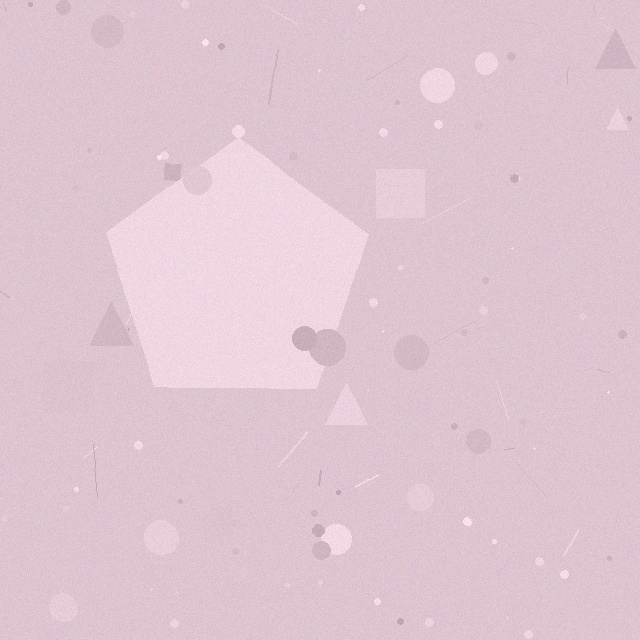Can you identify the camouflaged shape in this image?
The camouflaged shape is a pentagon.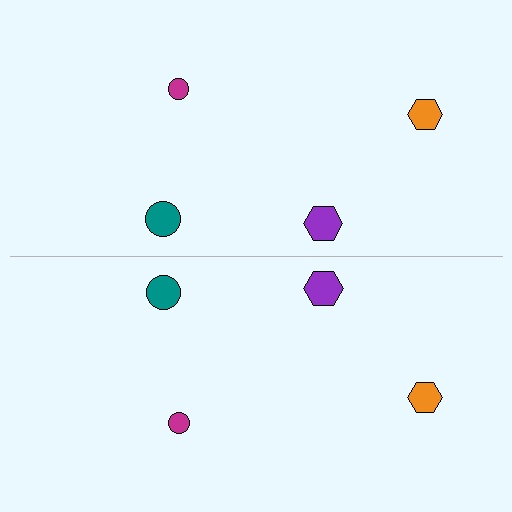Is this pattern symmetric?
Yes, this pattern has bilateral (reflection) symmetry.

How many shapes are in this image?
There are 8 shapes in this image.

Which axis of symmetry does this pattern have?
The pattern has a horizontal axis of symmetry running through the center of the image.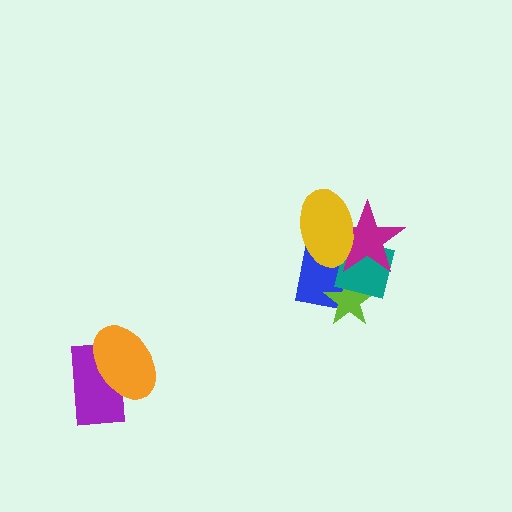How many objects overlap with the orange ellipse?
1 object overlaps with the orange ellipse.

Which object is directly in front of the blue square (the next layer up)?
The lime star is directly in front of the blue square.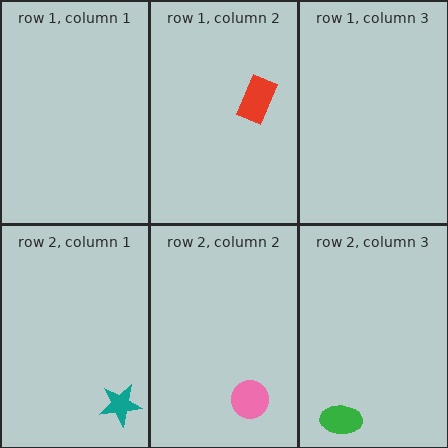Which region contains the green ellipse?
The row 2, column 3 region.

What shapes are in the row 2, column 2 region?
The pink circle.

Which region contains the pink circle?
The row 2, column 2 region.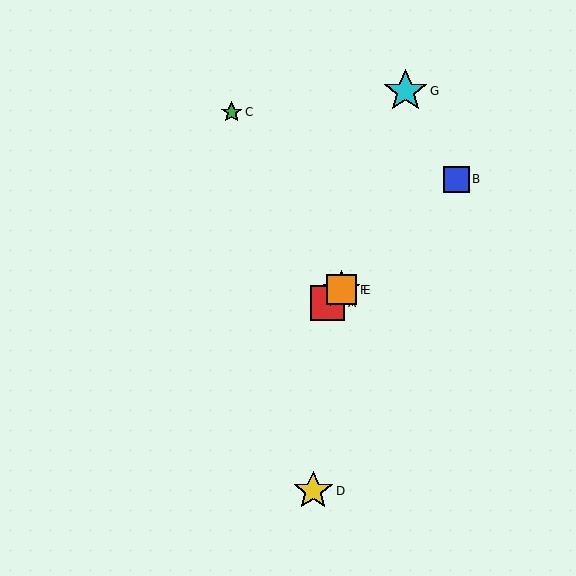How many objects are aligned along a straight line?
4 objects (A, B, E, F) are aligned along a straight line.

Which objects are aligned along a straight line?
Objects A, B, E, F are aligned along a straight line.